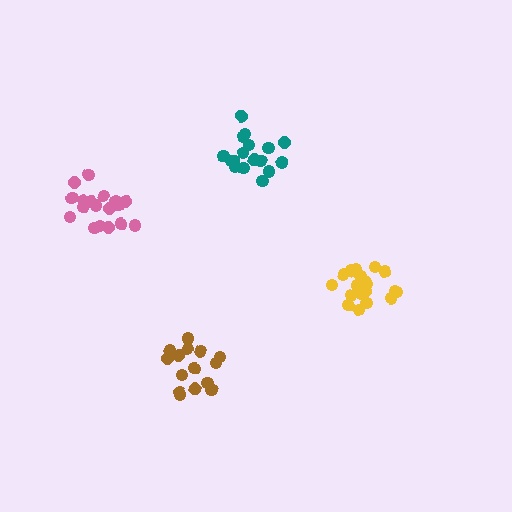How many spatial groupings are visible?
There are 4 spatial groupings.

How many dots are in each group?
Group 1: 19 dots, Group 2: 18 dots, Group 3: 15 dots, Group 4: 18 dots (70 total).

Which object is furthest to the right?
The yellow cluster is rightmost.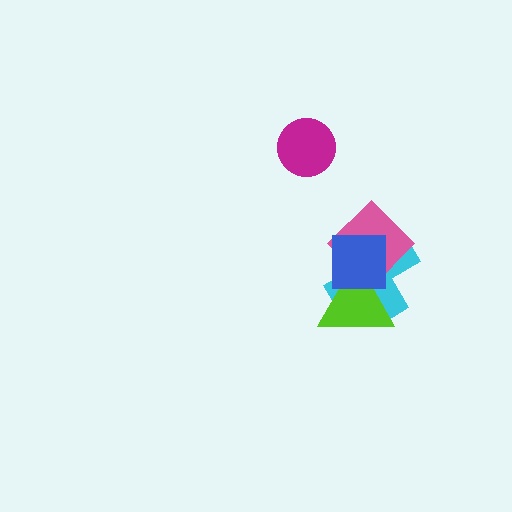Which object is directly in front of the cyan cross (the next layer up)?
The lime triangle is directly in front of the cyan cross.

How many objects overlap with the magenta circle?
0 objects overlap with the magenta circle.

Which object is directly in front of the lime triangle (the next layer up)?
The pink diamond is directly in front of the lime triangle.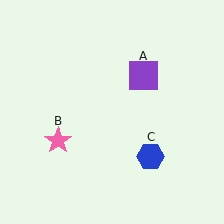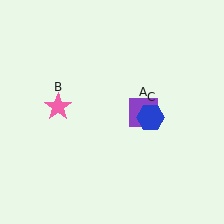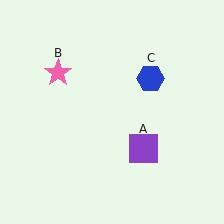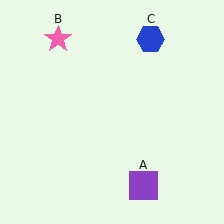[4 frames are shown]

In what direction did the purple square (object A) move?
The purple square (object A) moved down.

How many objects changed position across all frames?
3 objects changed position: purple square (object A), pink star (object B), blue hexagon (object C).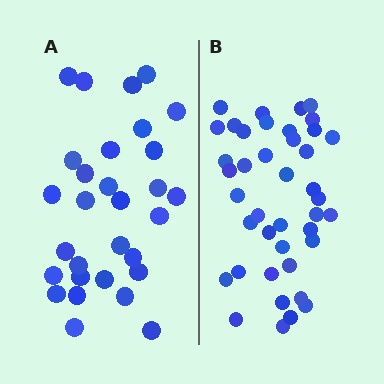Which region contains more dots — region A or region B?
Region B (the right region) has more dots.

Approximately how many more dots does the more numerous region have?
Region B has roughly 12 or so more dots than region A.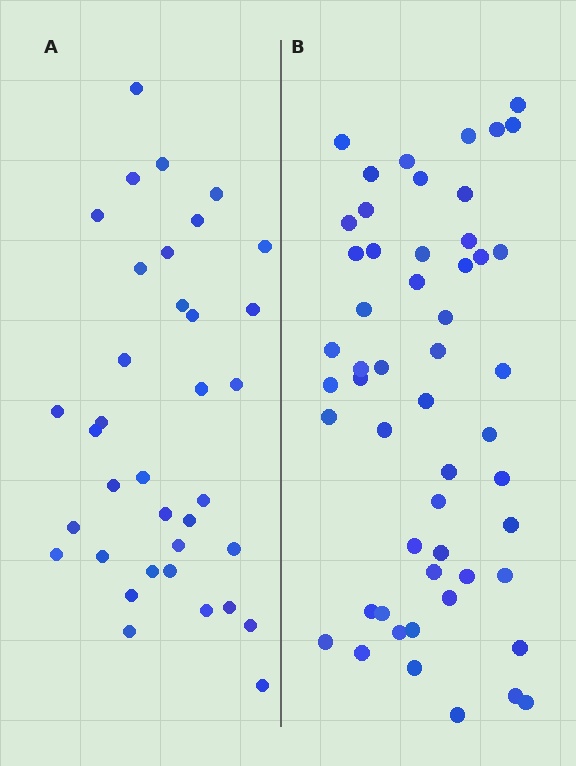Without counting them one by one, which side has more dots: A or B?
Region B (the right region) has more dots.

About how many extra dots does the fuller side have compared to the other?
Region B has approximately 15 more dots than region A.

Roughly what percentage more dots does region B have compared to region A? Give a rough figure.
About 45% more.